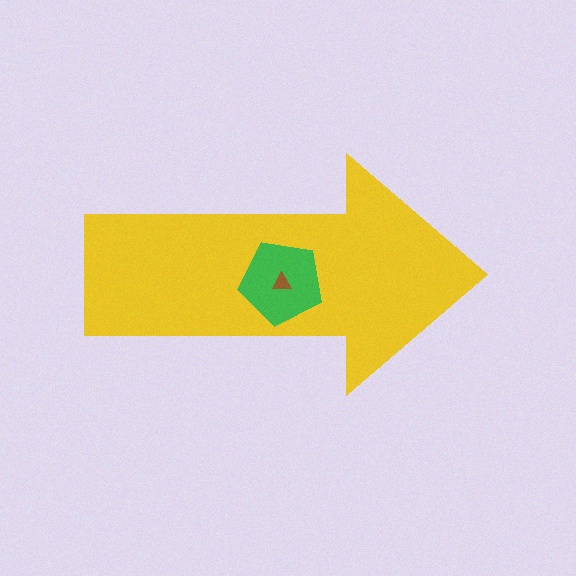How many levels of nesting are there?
3.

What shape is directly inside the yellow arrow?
The green pentagon.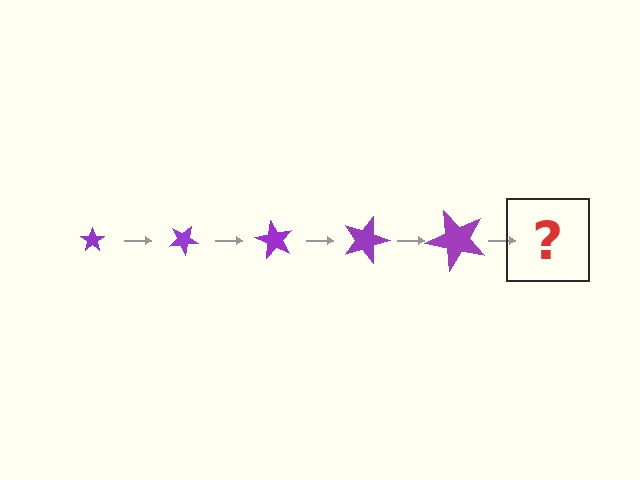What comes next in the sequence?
The next element should be a star, larger than the previous one and rotated 150 degrees from the start.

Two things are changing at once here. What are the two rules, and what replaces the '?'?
The two rules are that the star grows larger each step and it rotates 30 degrees each step. The '?' should be a star, larger than the previous one and rotated 150 degrees from the start.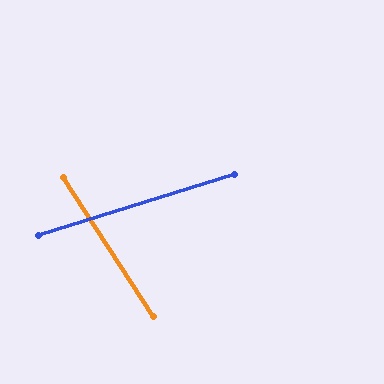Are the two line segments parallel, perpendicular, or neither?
Neither parallel nor perpendicular — they differ by about 74°.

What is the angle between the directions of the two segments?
Approximately 74 degrees.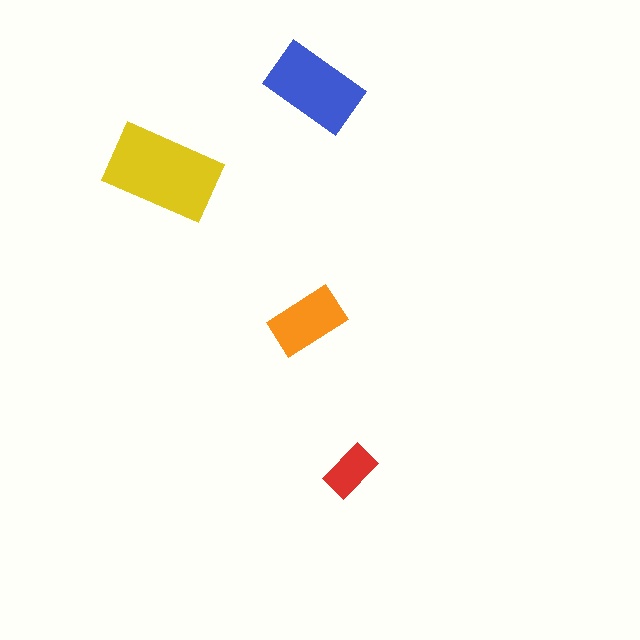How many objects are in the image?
There are 4 objects in the image.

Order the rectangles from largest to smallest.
the yellow one, the blue one, the orange one, the red one.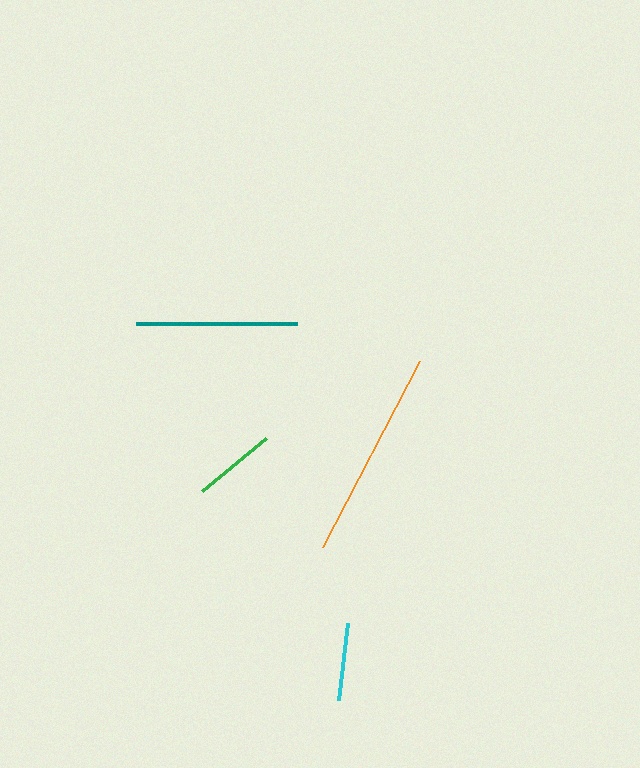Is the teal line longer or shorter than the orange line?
The orange line is longer than the teal line.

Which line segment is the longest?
The orange line is the longest at approximately 210 pixels.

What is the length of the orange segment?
The orange segment is approximately 210 pixels long.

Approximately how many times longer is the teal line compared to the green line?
The teal line is approximately 1.9 times the length of the green line.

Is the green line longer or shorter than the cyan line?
The green line is longer than the cyan line.